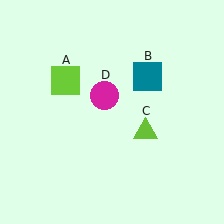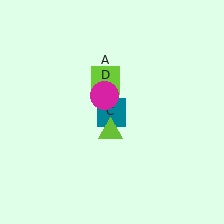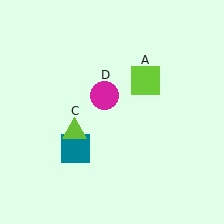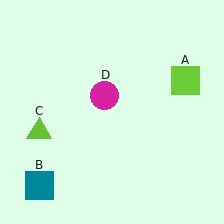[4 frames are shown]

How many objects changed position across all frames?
3 objects changed position: lime square (object A), teal square (object B), lime triangle (object C).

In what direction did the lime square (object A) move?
The lime square (object A) moved right.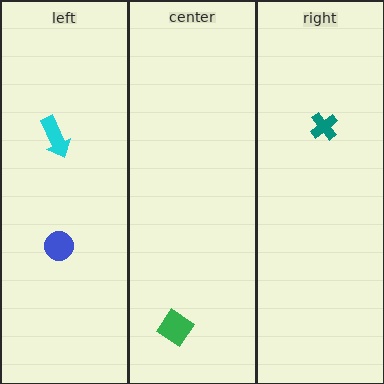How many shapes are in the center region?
1.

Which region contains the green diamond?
The center region.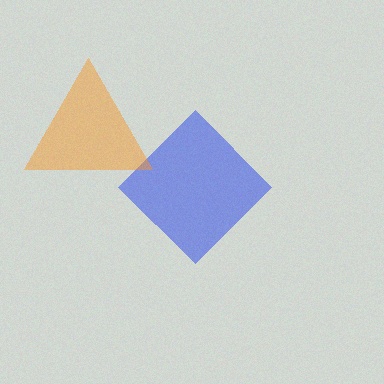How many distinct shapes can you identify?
There are 2 distinct shapes: a blue diamond, an orange triangle.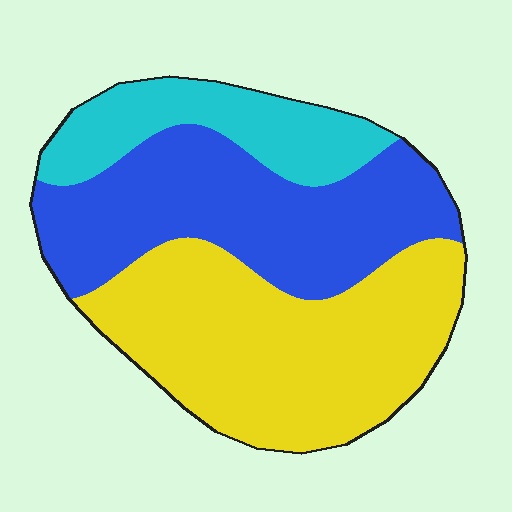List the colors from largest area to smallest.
From largest to smallest: yellow, blue, cyan.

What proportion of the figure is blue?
Blue takes up about three eighths (3/8) of the figure.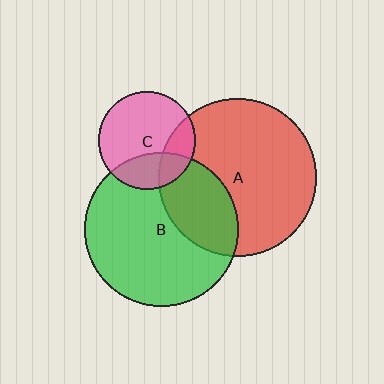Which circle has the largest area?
Circle A (red).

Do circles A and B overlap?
Yes.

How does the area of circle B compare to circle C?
Approximately 2.5 times.